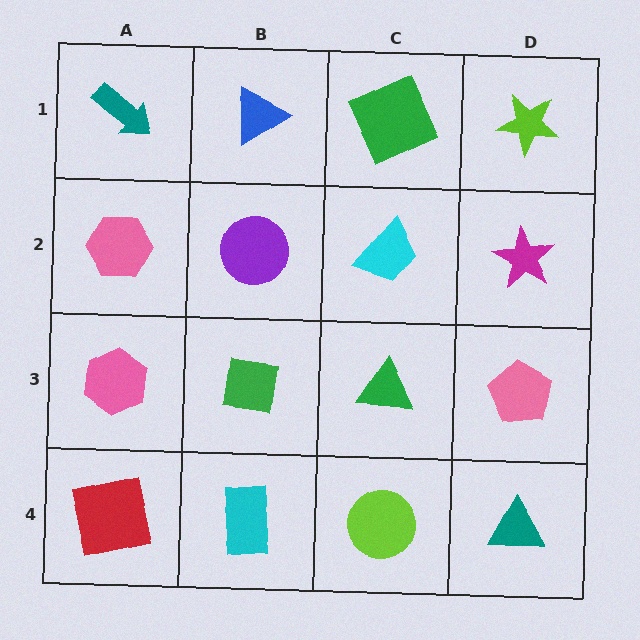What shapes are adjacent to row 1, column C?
A cyan trapezoid (row 2, column C), a blue triangle (row 1, column B), a lime star (row 1, column D).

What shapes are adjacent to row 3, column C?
A cyan trapezoid (row 2, column C), a lime circle (row 4, column C), a green square (row 3, column B), a pink pentagon (row 3, column D).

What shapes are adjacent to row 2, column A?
A teal arrow (row 1, column A), a pink hexagon (row 3, column A), a purple circle (row 2, column B).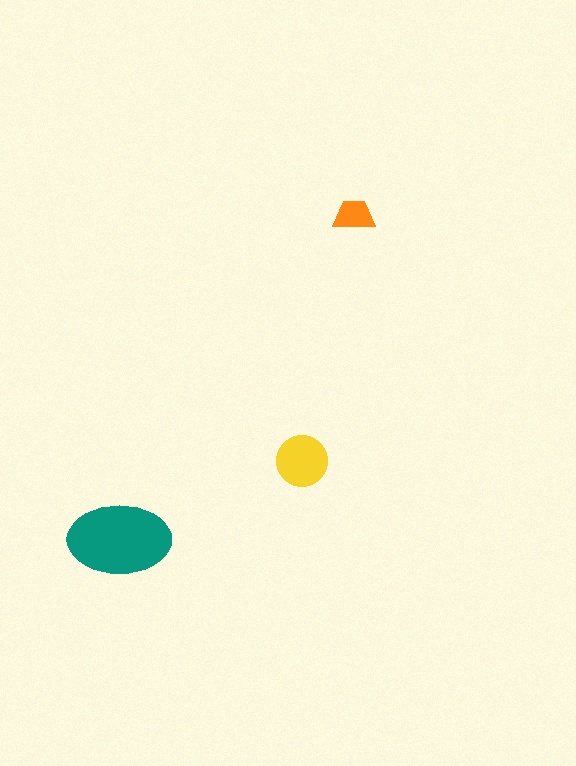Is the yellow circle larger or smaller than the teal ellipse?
Smaller.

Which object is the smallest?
The orange trapezoid.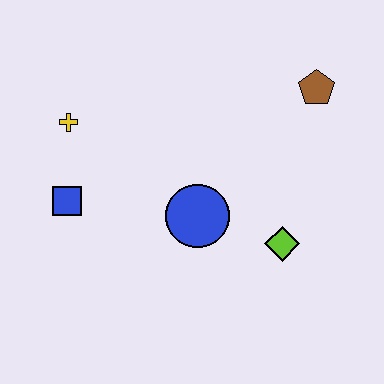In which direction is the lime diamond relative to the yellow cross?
The lime diamond is to the right of the yellow cross.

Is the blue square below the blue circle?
No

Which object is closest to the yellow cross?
The blue square is closest to the yellow cross.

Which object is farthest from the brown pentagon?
The blue square is farthest from the brown pentagon.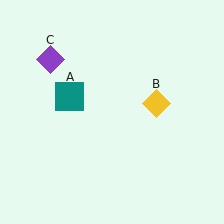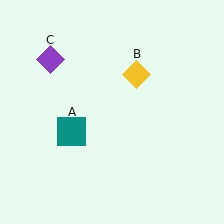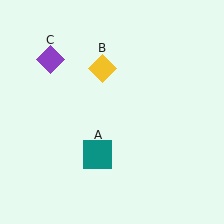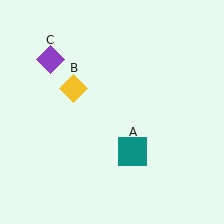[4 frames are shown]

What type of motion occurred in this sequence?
The teal square (object A), yellow diamond (object B) rotated counterclockwise around the center of the scene.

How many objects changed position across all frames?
2 objects changed position: teal square (object A), yellow diamond (object B).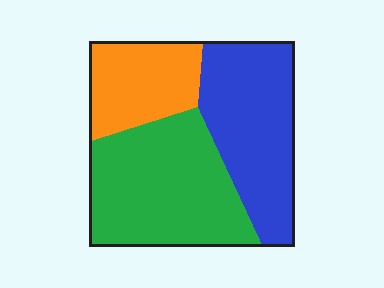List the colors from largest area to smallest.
From largest to smallest: green, blue, orange.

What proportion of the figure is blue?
Blue takes up between a quarter and a half of the figure.